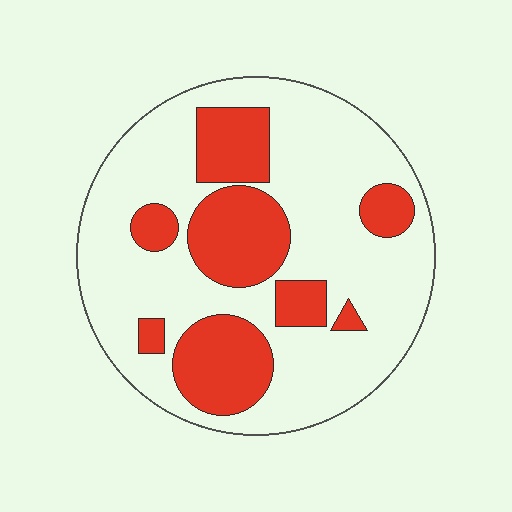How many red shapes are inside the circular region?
8.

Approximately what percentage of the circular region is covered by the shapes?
Approximately 30%.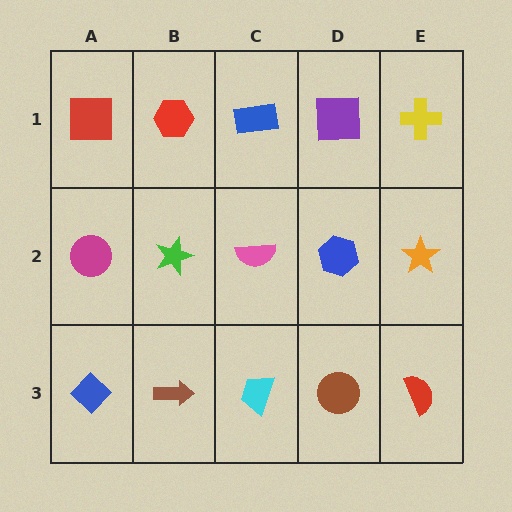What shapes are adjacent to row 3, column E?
An orange star (row 2, column E), a brown circle (row 3, column D).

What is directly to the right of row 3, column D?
A red semicircle.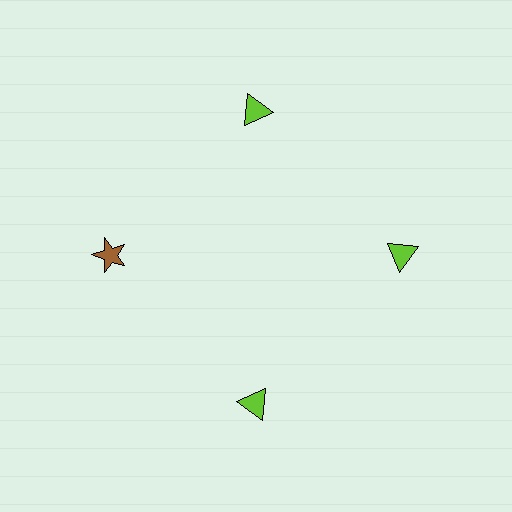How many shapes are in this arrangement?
There are 4 shapes arranged in a ring pattern.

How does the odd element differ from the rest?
It differs in both color (brown instead of lime) and shape (star instead of triangle).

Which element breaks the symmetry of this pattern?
The brown star at roughly the 9 o'clock position breaks the symmetry. All other shapes are lime triangles.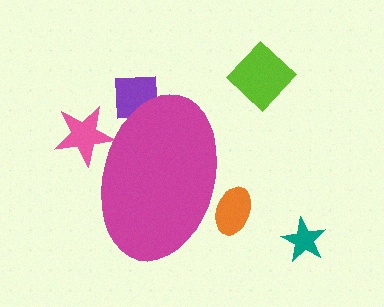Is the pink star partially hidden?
Yes, the pink star is partially hidden behind the magenta ellipse.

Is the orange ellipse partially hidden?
Yes, the orange ellipse is partially hidden behind the magenta ellipse.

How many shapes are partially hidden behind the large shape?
3 shapes are partially hidden.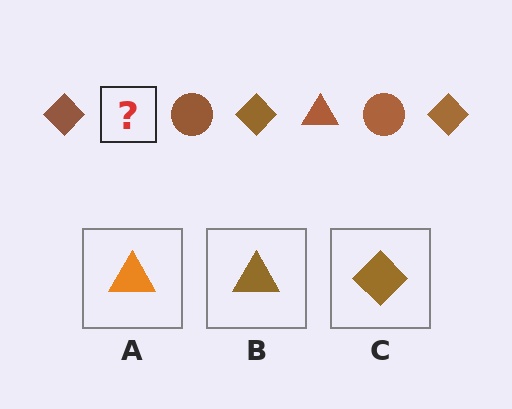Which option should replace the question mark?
Option B.